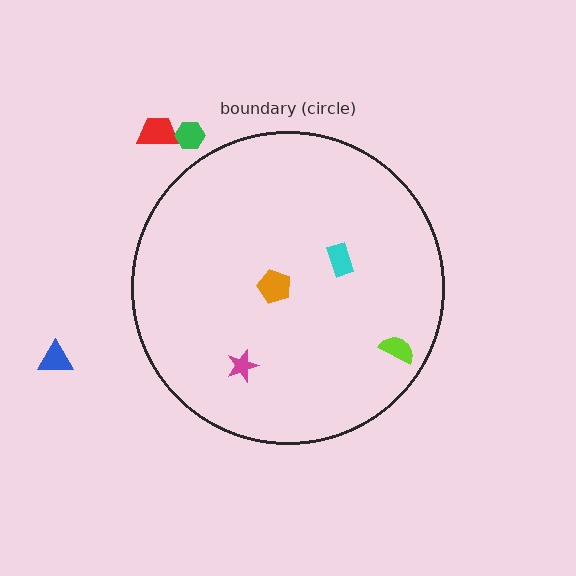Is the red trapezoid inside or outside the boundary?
Outside.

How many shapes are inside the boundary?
4 inside, 3 outside.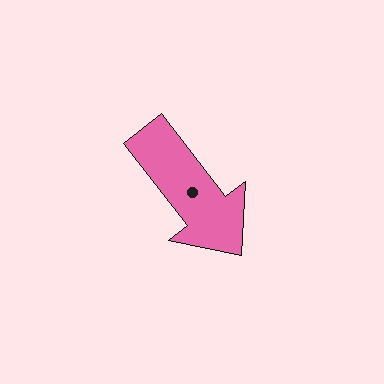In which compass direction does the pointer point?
Southeast.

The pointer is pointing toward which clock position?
Roughly 5 o'clock.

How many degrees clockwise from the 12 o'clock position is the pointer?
Approximately 142 degrees.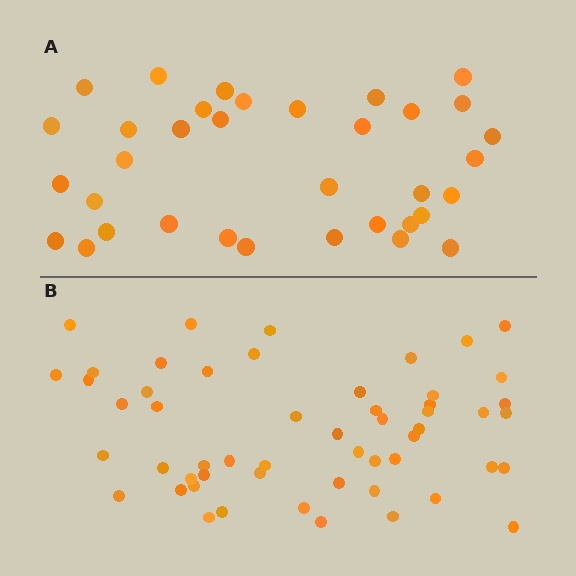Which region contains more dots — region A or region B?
Region B (the bottom region) has more dots.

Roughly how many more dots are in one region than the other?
Region B has approximately 20 more dots than region A.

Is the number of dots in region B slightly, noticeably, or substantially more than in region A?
Region B has substantially more. The ratio is roughly 1.5 to 1.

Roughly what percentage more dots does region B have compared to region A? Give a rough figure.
About 55% more.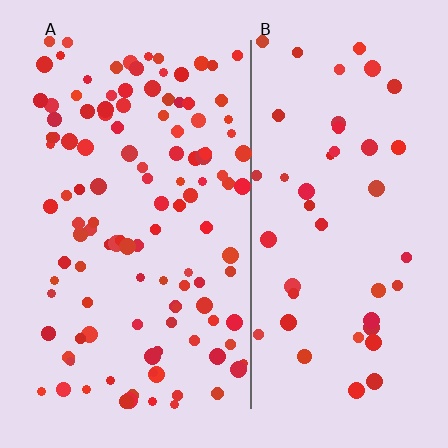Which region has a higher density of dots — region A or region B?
A (the left).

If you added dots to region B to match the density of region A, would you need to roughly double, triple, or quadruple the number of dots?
Approximately triple.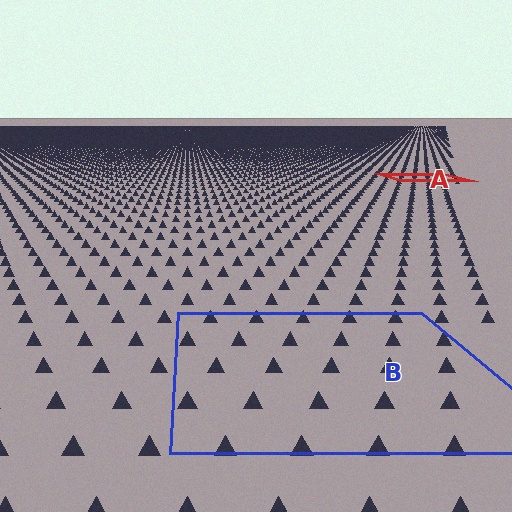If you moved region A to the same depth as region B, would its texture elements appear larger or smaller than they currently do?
They would appear larger. At a closer depth, the same texture elements are projected at a bigger on-screen size.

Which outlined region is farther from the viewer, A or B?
Region A is farther from the viewer — the texture elements inside it appear smaller and more densely packed.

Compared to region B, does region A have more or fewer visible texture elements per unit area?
Region A has more texture elements per unit area — they are packed more densely because it is farther away.